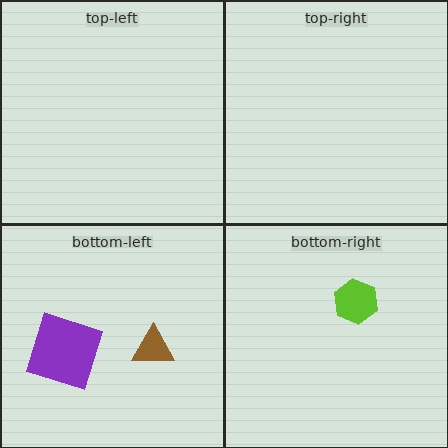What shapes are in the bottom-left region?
The brown triangle, the purple square.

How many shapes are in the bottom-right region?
1.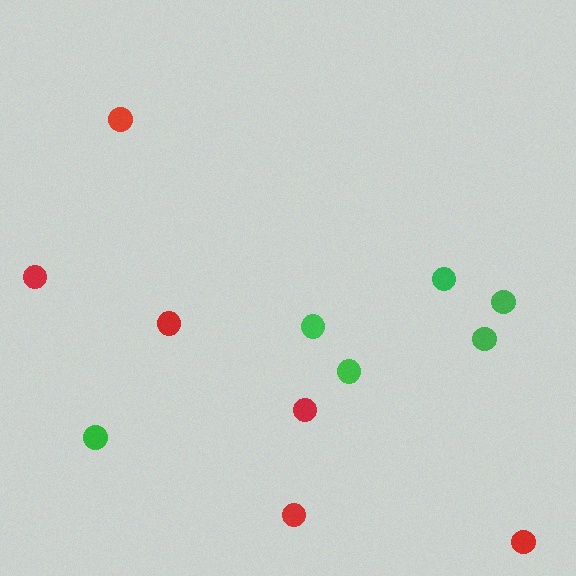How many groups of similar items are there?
There are 2 groups: one group of green circles (6) and one group of red circles (6).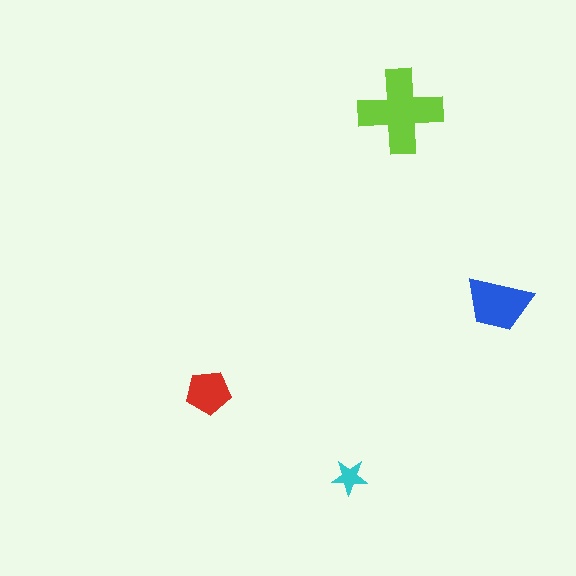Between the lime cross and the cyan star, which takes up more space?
The lime cross.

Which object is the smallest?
The cyan star.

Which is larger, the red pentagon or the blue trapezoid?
The blue trapezoid.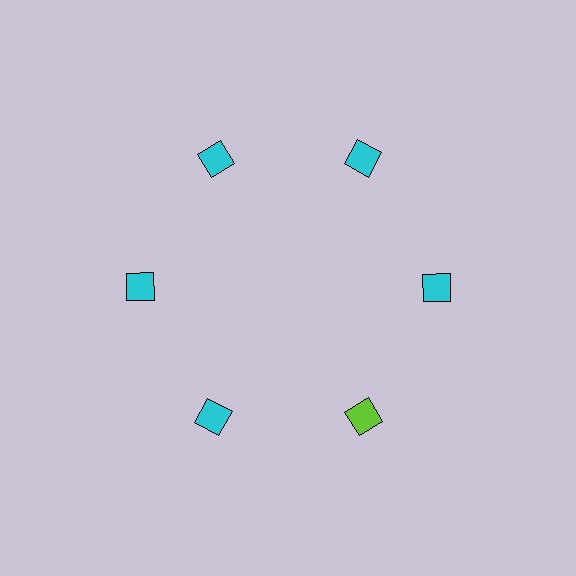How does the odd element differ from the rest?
It has a different color: lime instead of cyan.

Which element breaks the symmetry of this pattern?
The lime diamond at roughly the 5 o'clock position breaks the symmetry. All other shapes are cyan diamonds.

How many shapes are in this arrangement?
There are 6 shapes arranged in a ring pattern.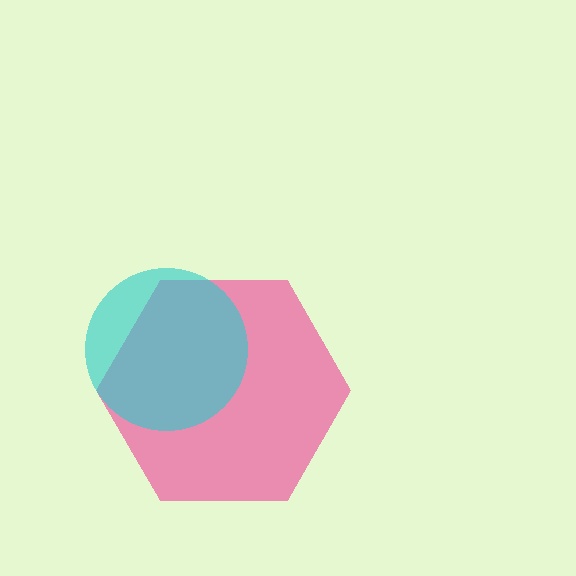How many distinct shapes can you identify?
There are 2 distinct shapes: a pink hexagon, a cyan circle.